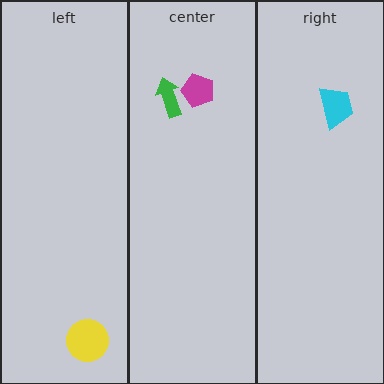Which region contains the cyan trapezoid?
The right region.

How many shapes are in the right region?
1.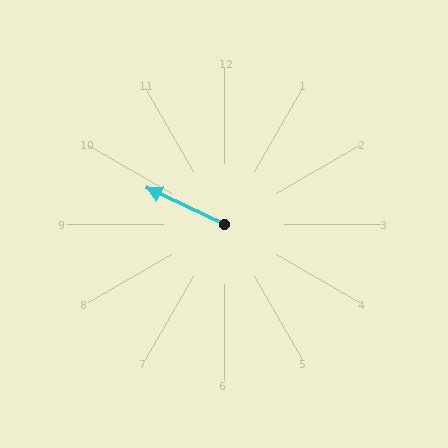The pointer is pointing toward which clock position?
Roughly 10 o'clock.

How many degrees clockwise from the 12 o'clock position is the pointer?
Approximately 295 degrees.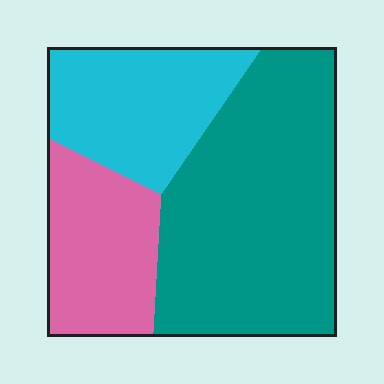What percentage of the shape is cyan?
Cyan takes up about one quarter (1/4) of the shape.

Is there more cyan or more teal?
Teal.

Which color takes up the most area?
Teal, at roughly 50%.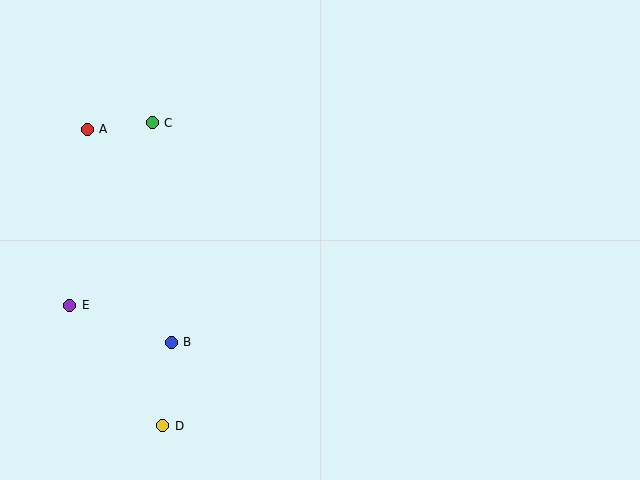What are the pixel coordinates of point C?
Point C is at (152, 123).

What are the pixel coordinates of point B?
Point B is at (171, 342).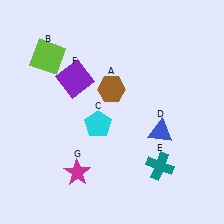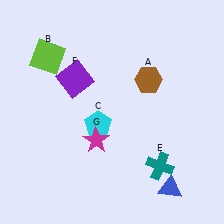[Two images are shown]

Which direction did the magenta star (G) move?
The magenta star (G) moved up.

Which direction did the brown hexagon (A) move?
The brown hexagon (A) moved right.